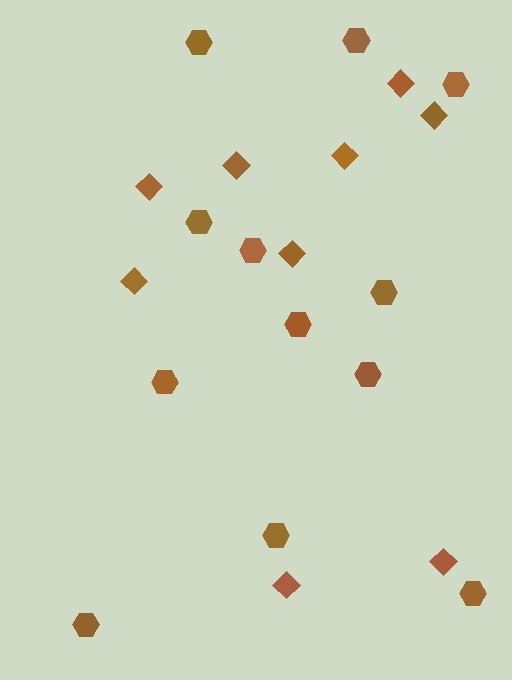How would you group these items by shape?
There are 2 groups: one group of hexagons (12) and one group of diamonds (9).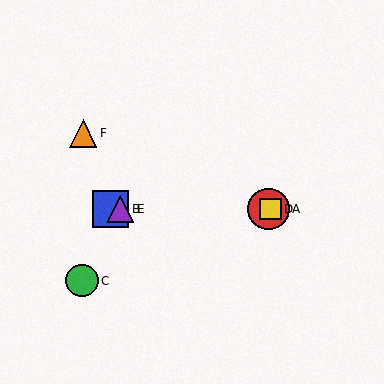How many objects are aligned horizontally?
4 objects (A, B, D, E) are aligned horizontally.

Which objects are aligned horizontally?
Objects A, B, D, E are aligned horizontally.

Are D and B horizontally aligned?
Yes, both are at y≈209.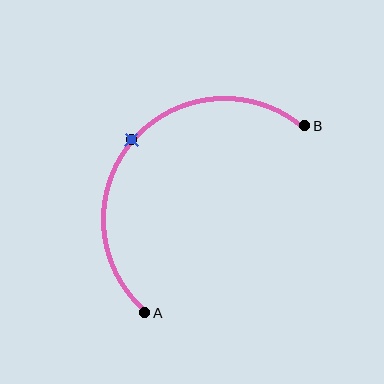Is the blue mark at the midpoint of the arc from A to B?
Yes. The blue mark lies on the arc at equal arc-length from both A and B — it is the arc midpoint.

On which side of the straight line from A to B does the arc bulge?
The arc bulges above and to the left of the straight line connecting A and B.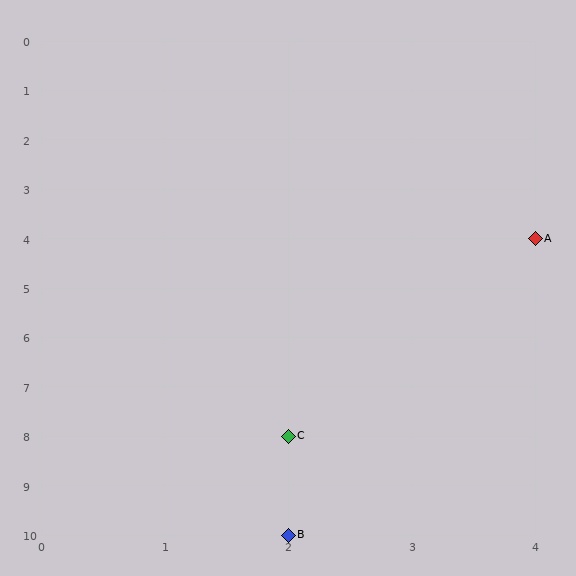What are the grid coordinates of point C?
Point C is at grid coordinates (2, 8).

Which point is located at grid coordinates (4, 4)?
Point A is at (4, 4).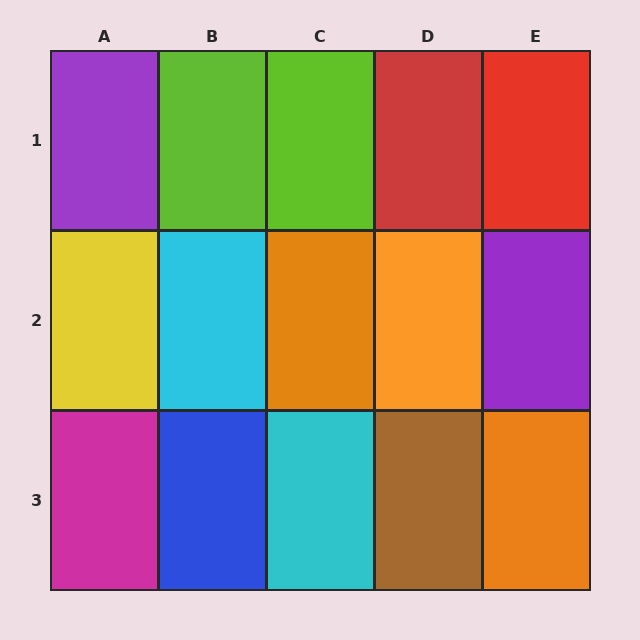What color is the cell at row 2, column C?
Orange.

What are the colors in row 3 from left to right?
Magenta, blue, cyan, brown, orange.